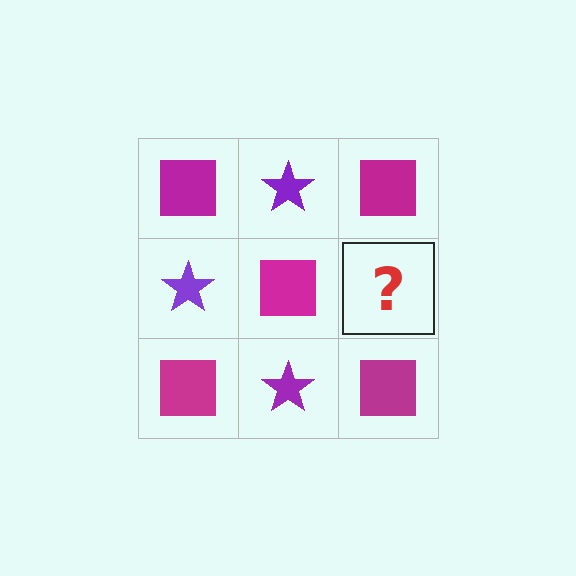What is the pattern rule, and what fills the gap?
The rule is that it alternates magenta square and purple star in a checkerboard pattern. The gap should be filled with a purple star.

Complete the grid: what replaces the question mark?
The question mark should be replaced with a purple star.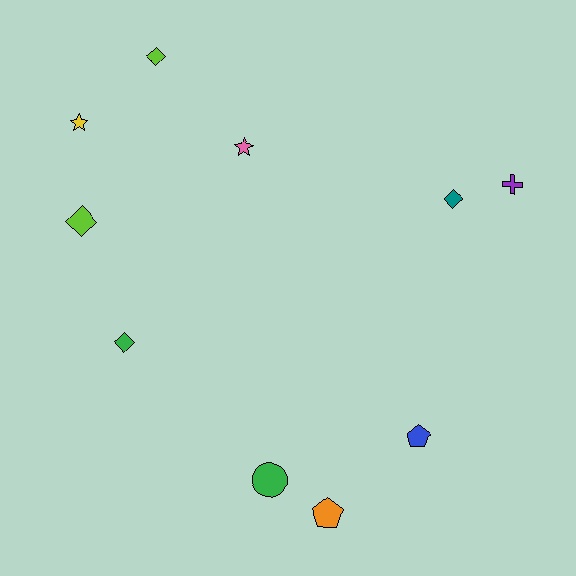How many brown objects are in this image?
There are no brown objects.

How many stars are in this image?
There are 2 stars.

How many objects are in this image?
There are 10 objects.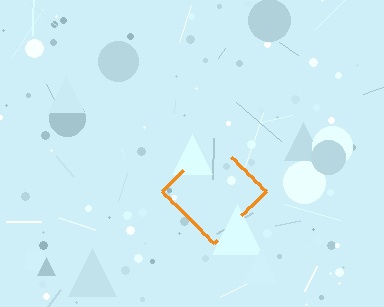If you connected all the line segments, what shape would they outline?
They would outline a diamond.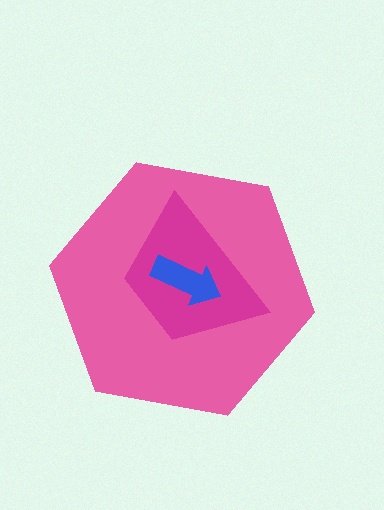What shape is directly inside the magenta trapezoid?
The blue arrow.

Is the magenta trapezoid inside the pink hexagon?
Yes.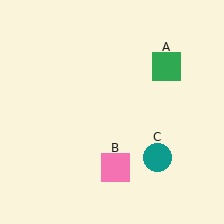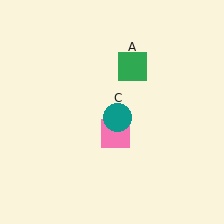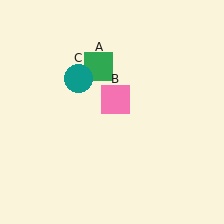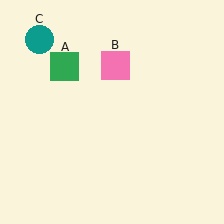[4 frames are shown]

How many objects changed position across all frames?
3 objects changed position: green square (object A), pink square (object B), teal circle (object C).